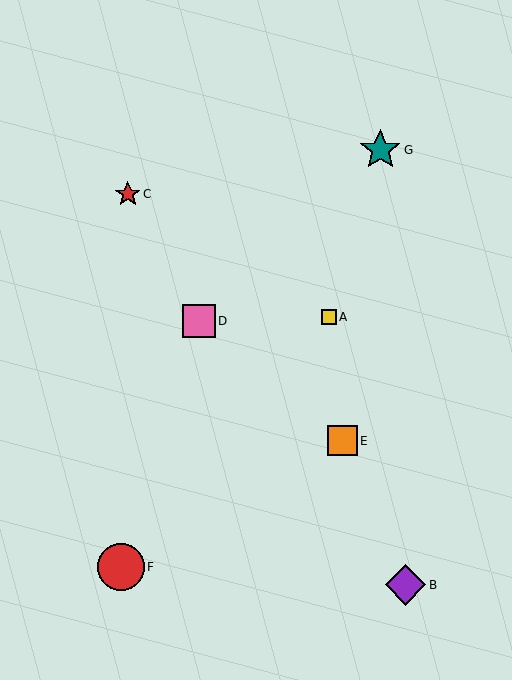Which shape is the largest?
The red circle (labeled F) is the largest.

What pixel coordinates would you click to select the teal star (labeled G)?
Click at (380, 150) to select the teal star G.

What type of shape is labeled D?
Shape D is a pink square.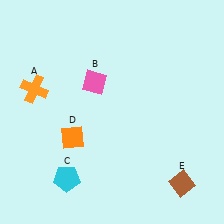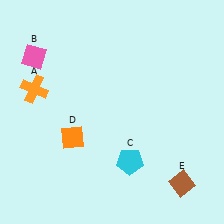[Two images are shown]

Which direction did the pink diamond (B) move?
The pink diamond (B) moved left.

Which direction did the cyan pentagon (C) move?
The cyan pentagon (C) moved right.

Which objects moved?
The objects that moved are: the pink diamond (B), the cyan pentagon (C).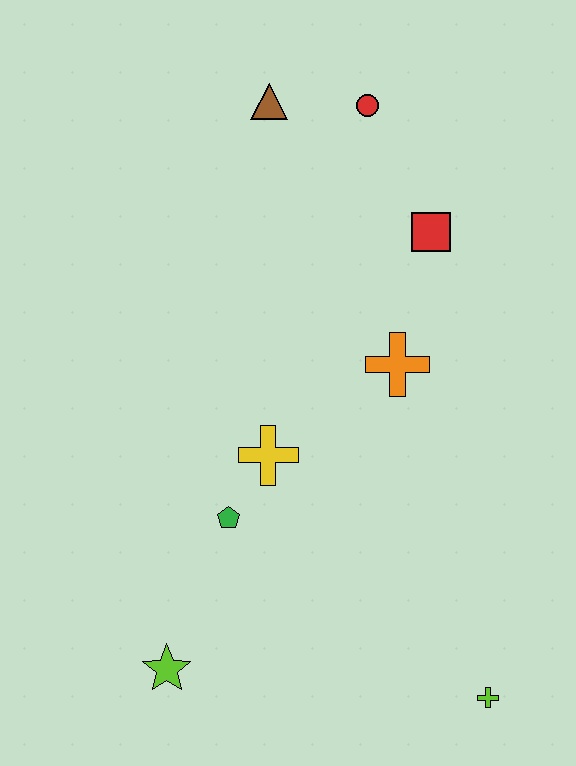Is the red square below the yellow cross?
No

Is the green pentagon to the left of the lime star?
No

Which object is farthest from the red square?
The lime star is farthest from the red square.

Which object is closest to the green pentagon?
The yellow cross is closest to the green pentagon.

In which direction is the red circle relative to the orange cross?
The red circle is above the orange cross.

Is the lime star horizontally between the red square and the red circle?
No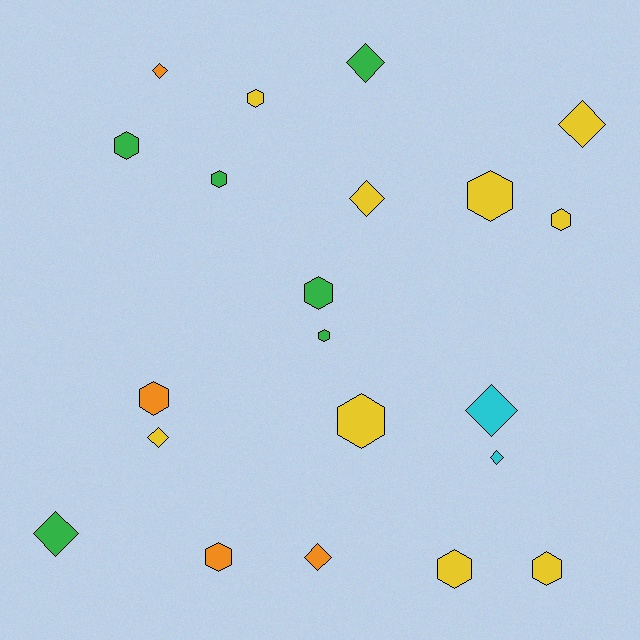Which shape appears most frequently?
Hexagon, with 12 objects.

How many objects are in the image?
There are 21 objects.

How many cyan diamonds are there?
There are 2 cyan diamonds.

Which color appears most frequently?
Yellow, with 9 objects.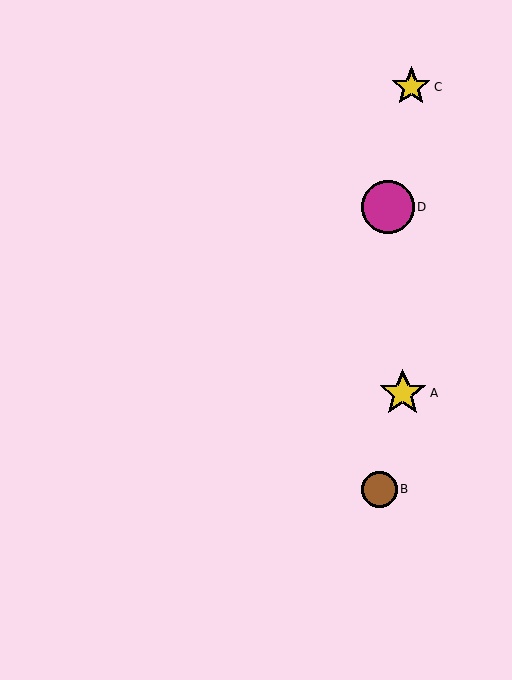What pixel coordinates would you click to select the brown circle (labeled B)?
Click at (379, 489) to select the brown circle B.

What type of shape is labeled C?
Shape C is a yellow star.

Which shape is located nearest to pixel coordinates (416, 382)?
The yellow star (labeled A) at (403, 393) is nearest to that location.